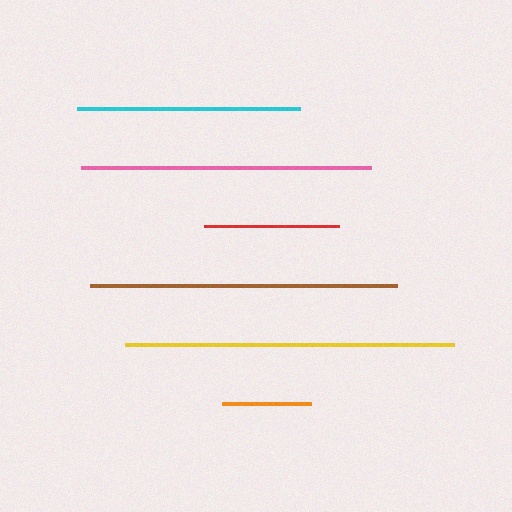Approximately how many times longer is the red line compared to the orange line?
The red line is approximately 1.5 times the length of the orange line.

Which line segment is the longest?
The yellow line is the longest at approximately 329 pixels.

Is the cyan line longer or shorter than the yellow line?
The yellow line is longer than the cyan line.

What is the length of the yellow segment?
The yellow segment is approximately 329 pixels long.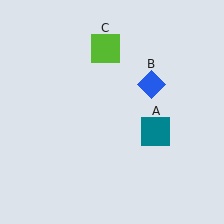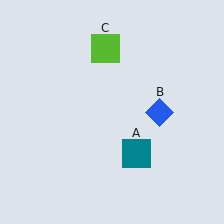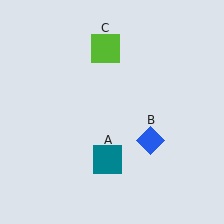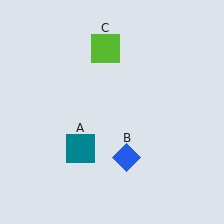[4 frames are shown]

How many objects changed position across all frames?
2 objects changed position: teal square (object A), blue diamond (object B).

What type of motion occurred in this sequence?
The teal square (object A), blue diamond (object B) rotated clockwise around the center of the scene.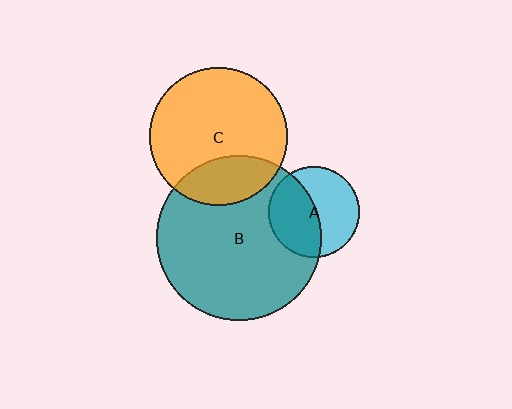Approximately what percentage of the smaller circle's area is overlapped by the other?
Approximately 25%.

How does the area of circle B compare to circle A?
Approximately 3.3 times.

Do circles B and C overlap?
Yes.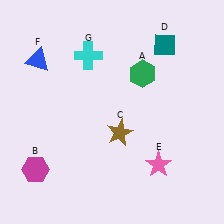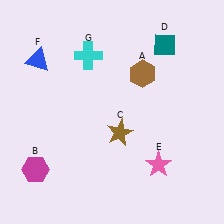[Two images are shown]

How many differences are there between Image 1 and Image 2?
There is 1 difference between the two images.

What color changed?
The hexagon (A) changed from green in Image 1 to brown in Image 2.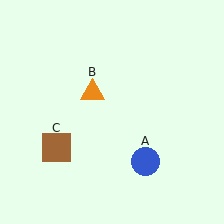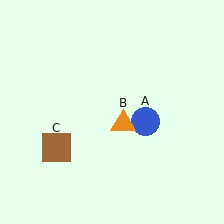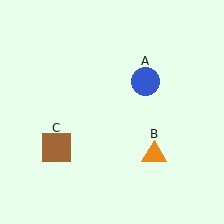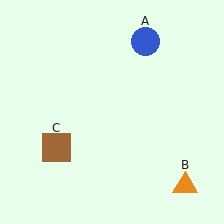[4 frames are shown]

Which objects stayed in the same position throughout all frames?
Brown square (object C) remained stationary.